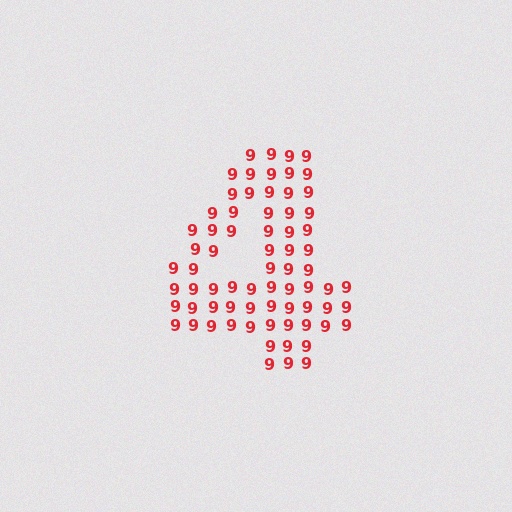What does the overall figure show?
The overall figure shows the digit 4.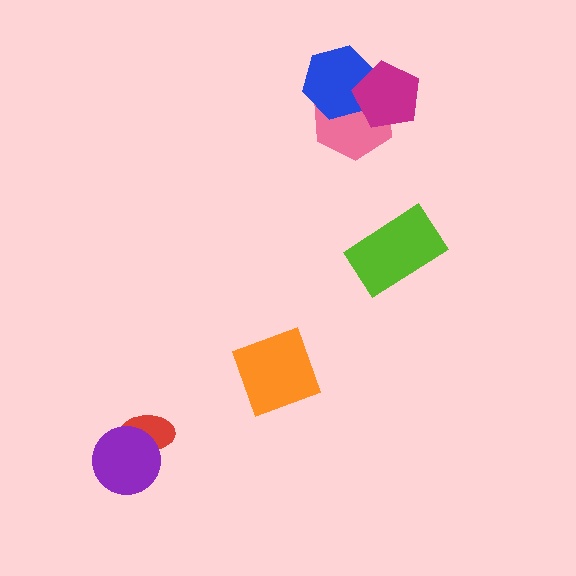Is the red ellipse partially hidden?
Yes, it is partially covered by another shape.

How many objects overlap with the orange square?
0 objects overlap with the orange square.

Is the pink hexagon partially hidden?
Yes, it is partially covered by another shape.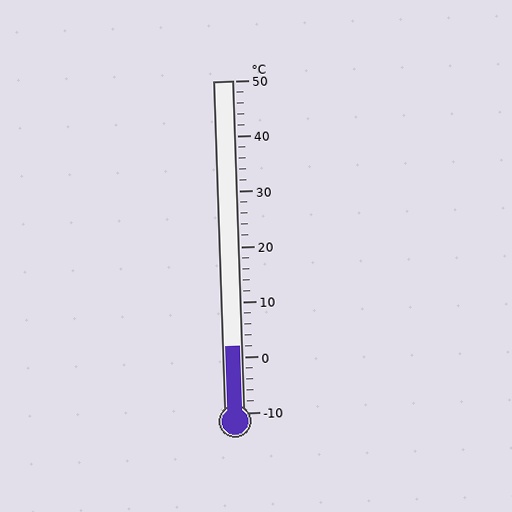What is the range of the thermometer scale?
The thermometer scale ranges from -10°C to 50°C.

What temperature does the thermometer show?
The thermometer shows approximately 2°C.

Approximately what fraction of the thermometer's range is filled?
The thermometer is filled to approximately 20% of its range.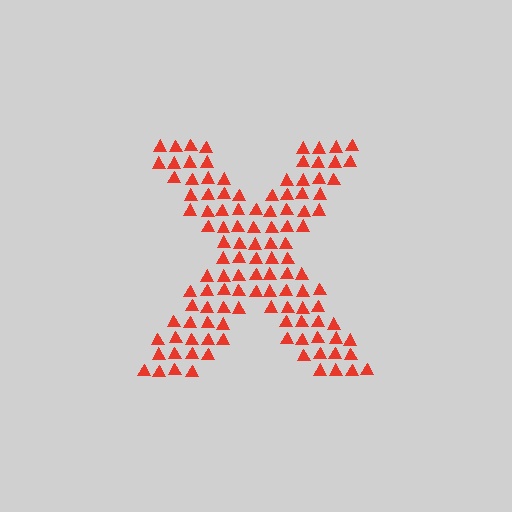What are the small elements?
The small elements are triangles.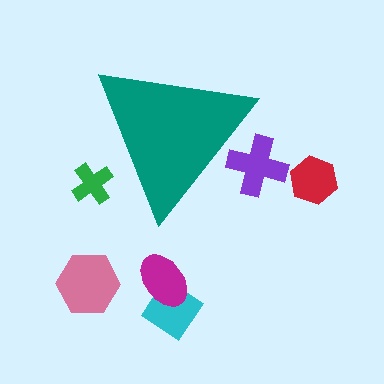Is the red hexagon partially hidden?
No, the red hexagon is fully visible.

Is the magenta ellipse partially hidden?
No, the magenta ellipse is fully visible.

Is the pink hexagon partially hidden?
No, the pink hexagon is fully visible.